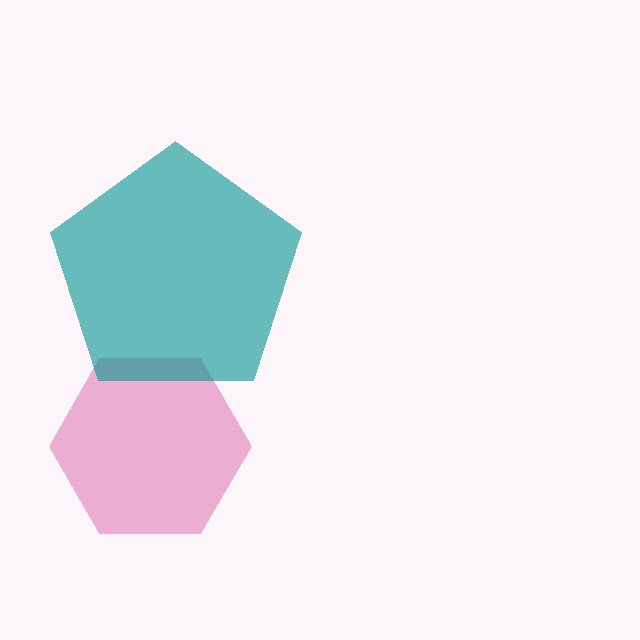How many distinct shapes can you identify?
There are 2 distinct shapes: a pink hexagon, a teal pentagon.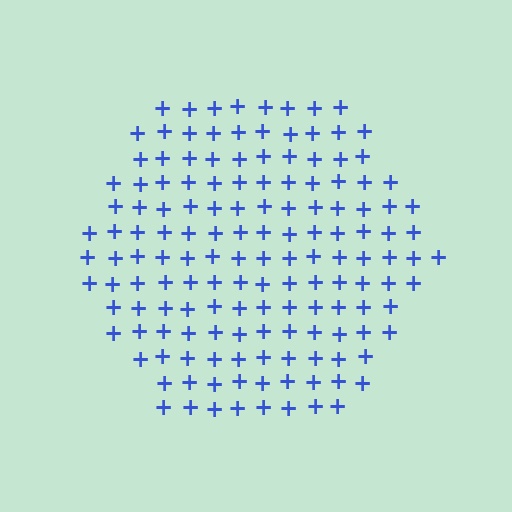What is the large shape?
The large shape is a hexagon.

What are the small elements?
The small elements are plus signs.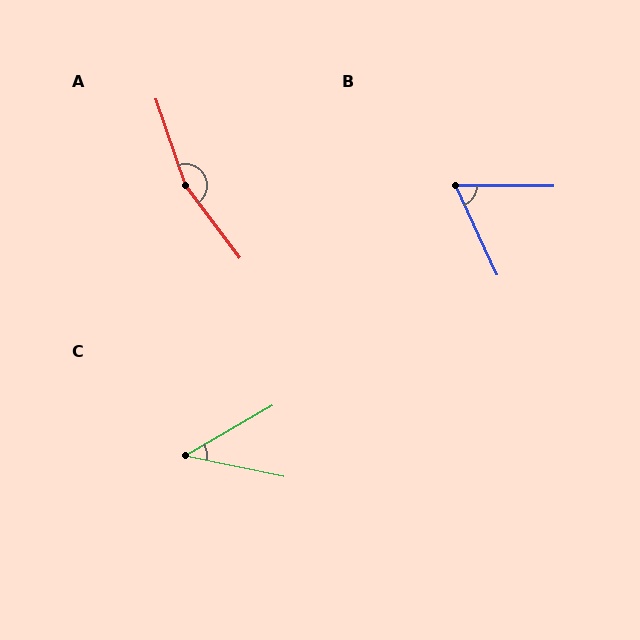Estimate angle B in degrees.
Approximately 65 degrees.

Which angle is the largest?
A, at approximately 162 degrees.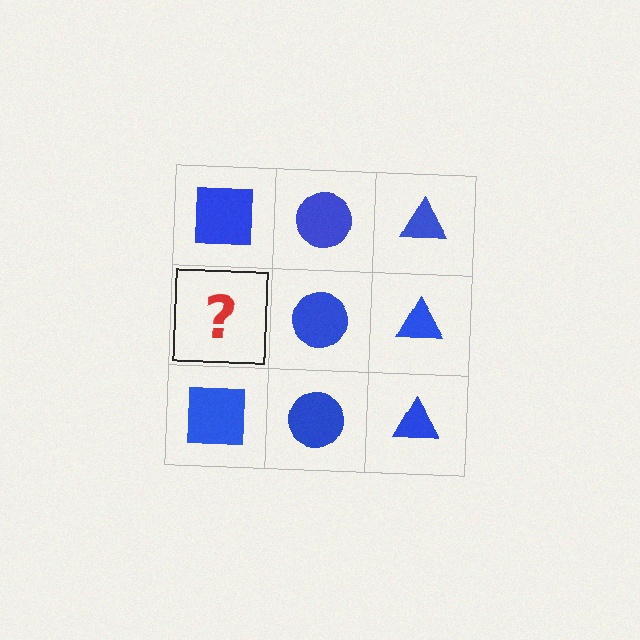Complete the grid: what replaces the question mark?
The question mark should be replaced with a blue square.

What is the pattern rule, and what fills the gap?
The rule is that each column has a consistent shape. The gap should be filled with a blue square.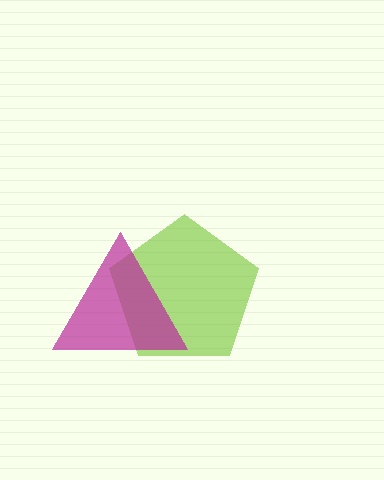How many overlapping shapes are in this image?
There are 2 overlapping shapes in the image.